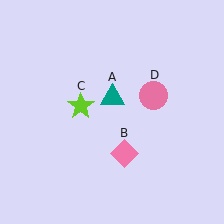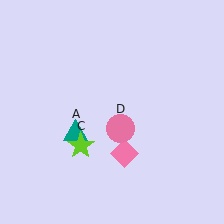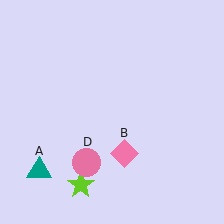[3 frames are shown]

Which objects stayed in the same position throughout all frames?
Pink diamond (object B) remained stationary.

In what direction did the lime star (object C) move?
The lime star (object C) moved down.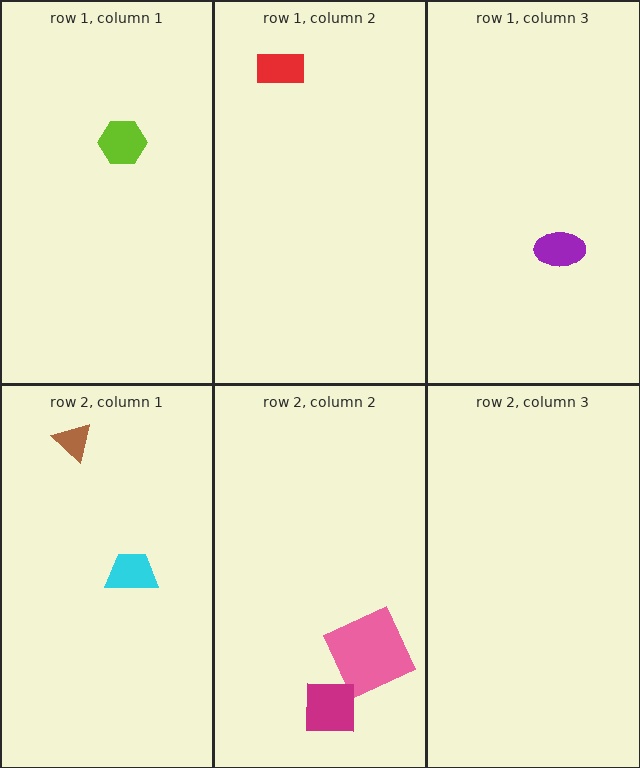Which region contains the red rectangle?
The row 1, column 2 region.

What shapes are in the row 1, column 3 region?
The purple ellipse.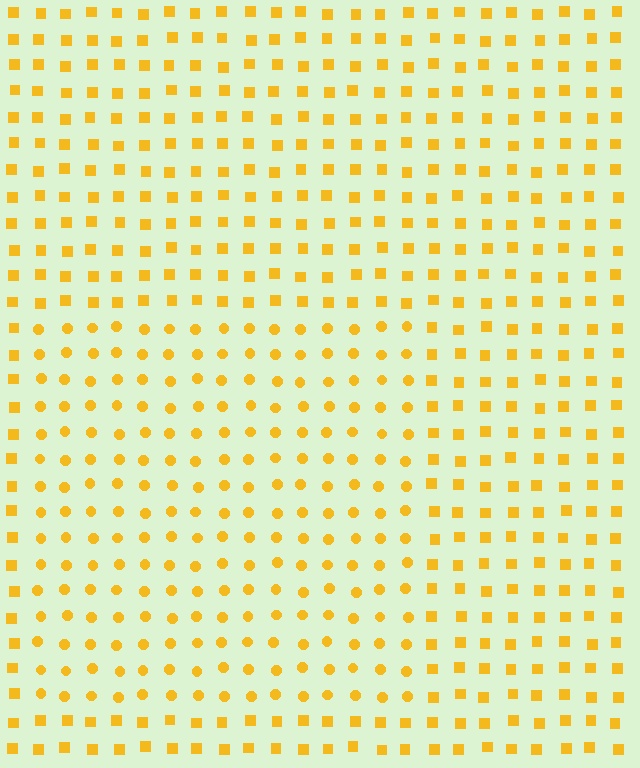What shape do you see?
I see a rectangle.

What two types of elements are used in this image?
The image uses circles inside the rectangle region and squares outside it.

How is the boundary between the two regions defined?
The boundary is defined by a change in element shape: circles inside vs. squares outside. All elements share the same color and spacing.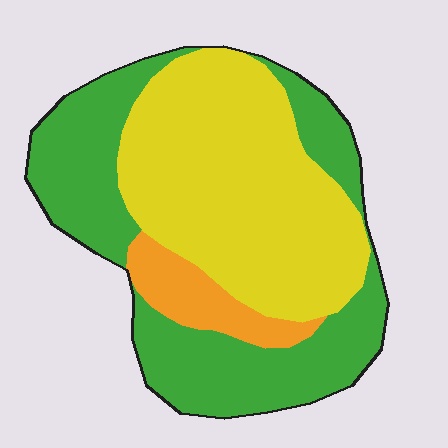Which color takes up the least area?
Orange, at roughly 10%.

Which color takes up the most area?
Yellow, at roughly 50%.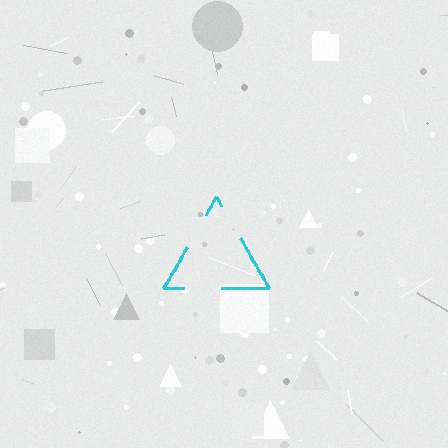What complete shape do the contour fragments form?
The contour fragments form a triangle.